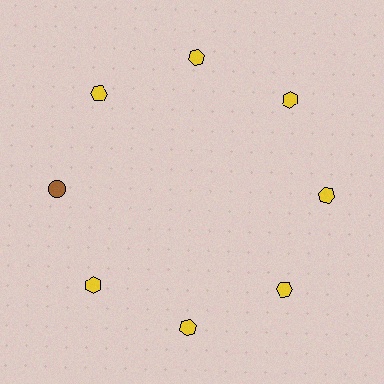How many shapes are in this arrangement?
There are 8 shapes arranged in a ring pattern.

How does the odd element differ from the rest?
It differs in both color (brown instead of yellow) and shape (circle instead of hexagon).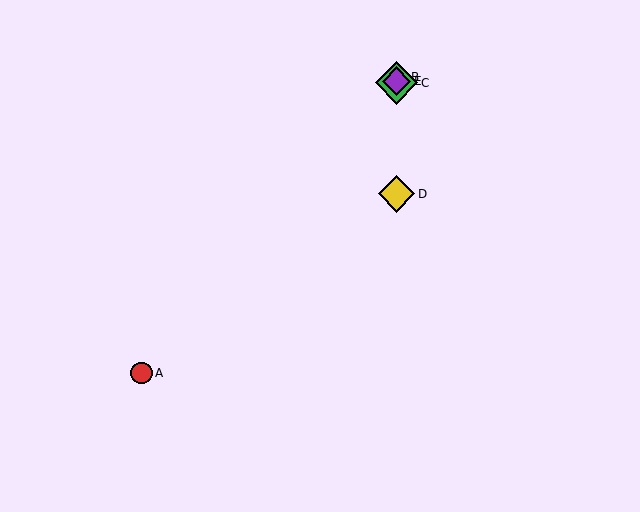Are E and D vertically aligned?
Yes, both are at x≈396.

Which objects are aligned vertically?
Objects B, C, D, E are aligned vertically.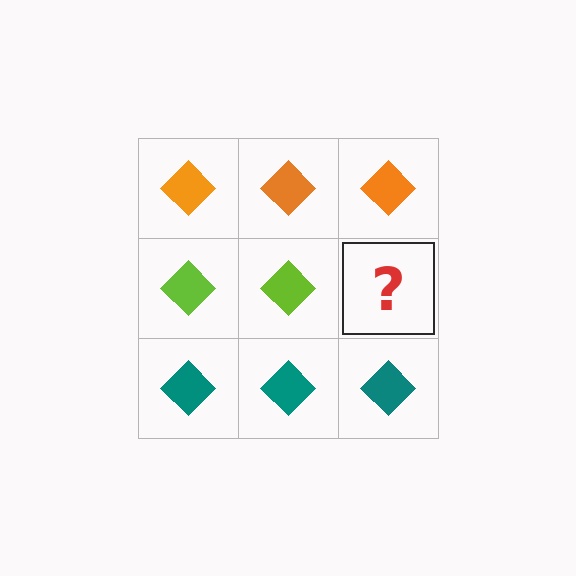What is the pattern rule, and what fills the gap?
The rule is that each row has a consistent color. The gap should be filled with a lime diamond.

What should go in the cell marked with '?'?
The missing cell should contain a lime diamond.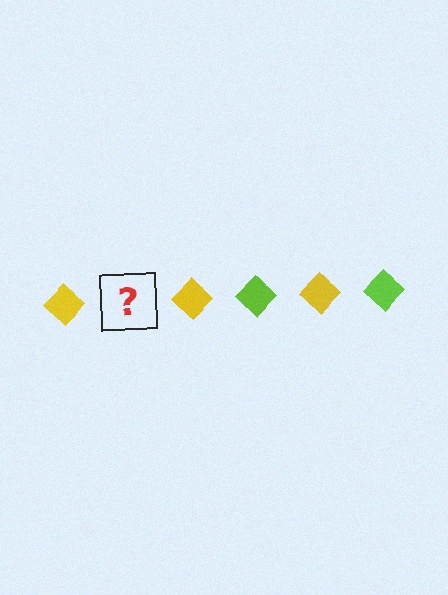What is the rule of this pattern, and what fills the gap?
The rule is that the pattern cycles through yellow, lime diamonds. The gap should be filled with a lime diamond.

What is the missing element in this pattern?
The missing element is a lime diamond.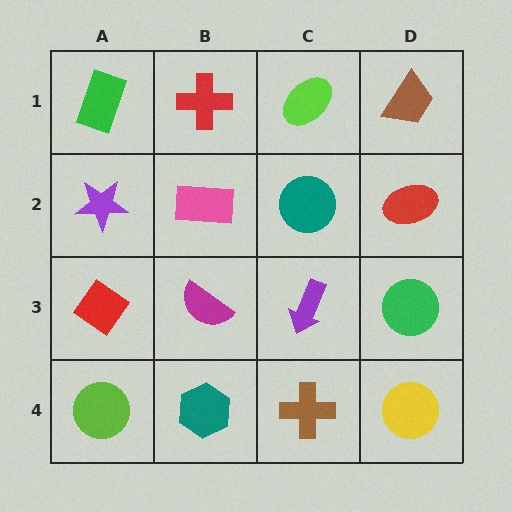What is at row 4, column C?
A brown cross.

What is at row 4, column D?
A yellow circle.